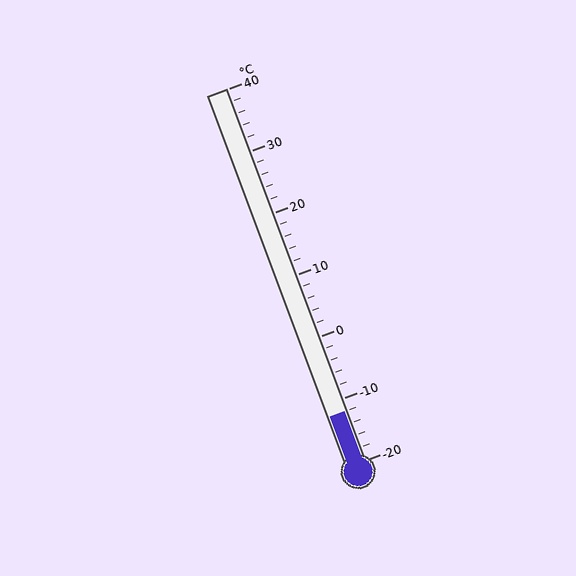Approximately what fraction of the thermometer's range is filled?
The thermometer is filled to approximately 15% of its range.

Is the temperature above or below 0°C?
The temperature is below 0°C.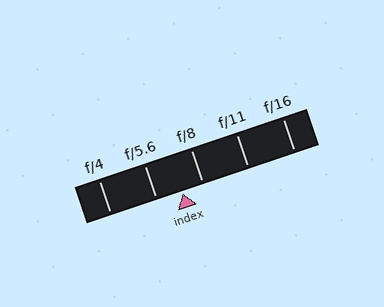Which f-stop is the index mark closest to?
The index mark is closest to f/8.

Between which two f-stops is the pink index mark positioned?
The index mark is between f/5.6 and f/8.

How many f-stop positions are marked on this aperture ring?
There are 5 f-stop positions marked.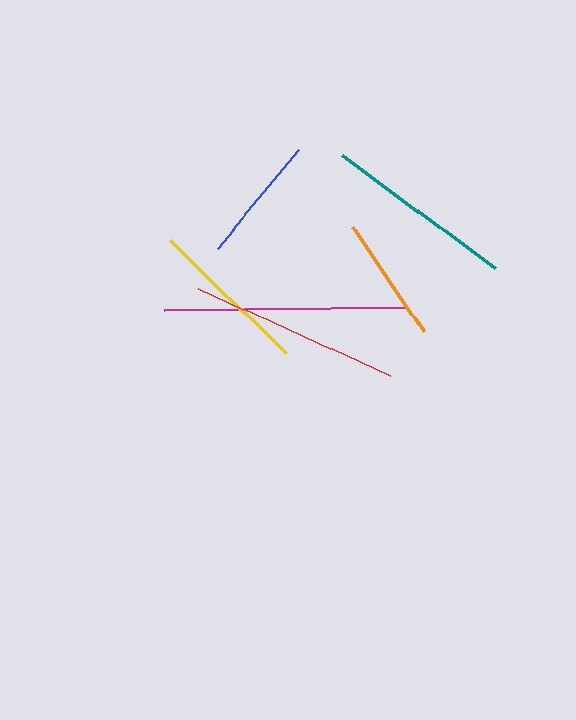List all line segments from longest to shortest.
From longest to shortest: magenta, red, teal, yellow, blue, orange.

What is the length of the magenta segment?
The magenta segment is approximately 242 pixels long.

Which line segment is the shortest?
The orange line is the shortest at approximately 126 pixels.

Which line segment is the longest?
The magenta line is the longest at approximately 242 pixels.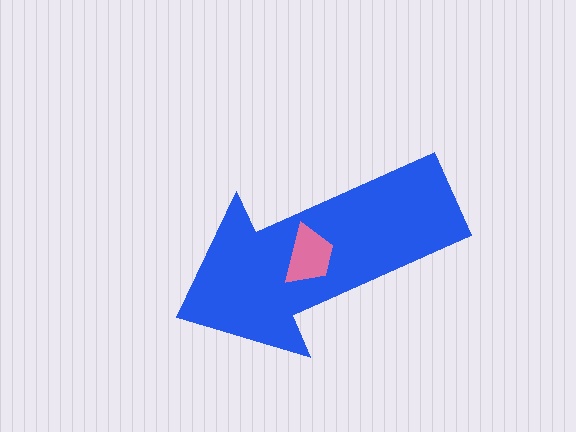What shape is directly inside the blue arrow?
The pink trapezoid.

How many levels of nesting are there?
2.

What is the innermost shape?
The pink trapezoid.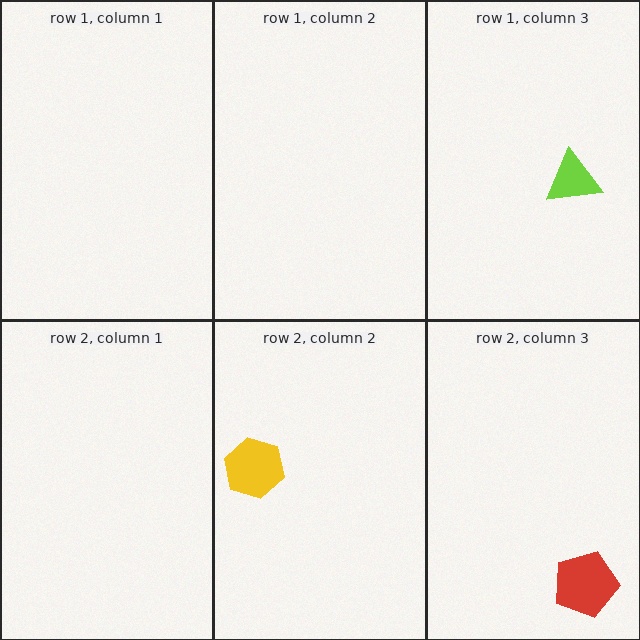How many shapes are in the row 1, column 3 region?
1.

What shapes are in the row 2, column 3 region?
The red pentagon.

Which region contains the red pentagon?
The row 2, column 3 region.